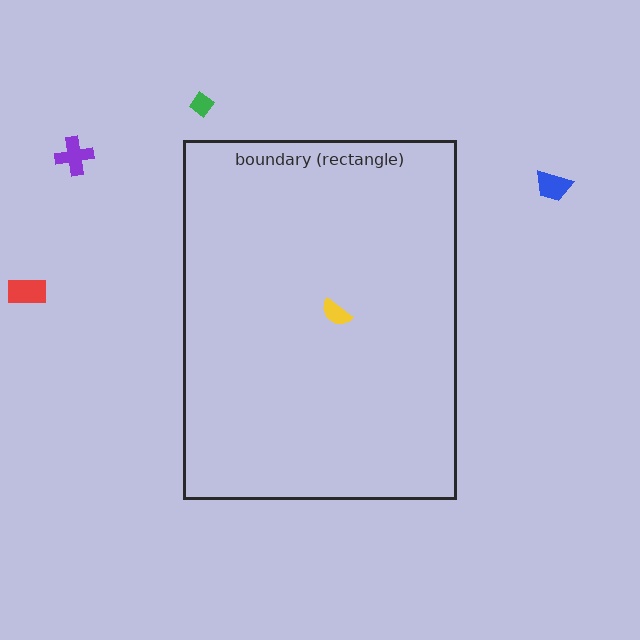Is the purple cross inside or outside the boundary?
Outside.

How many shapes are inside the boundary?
1 inside, 4 outside.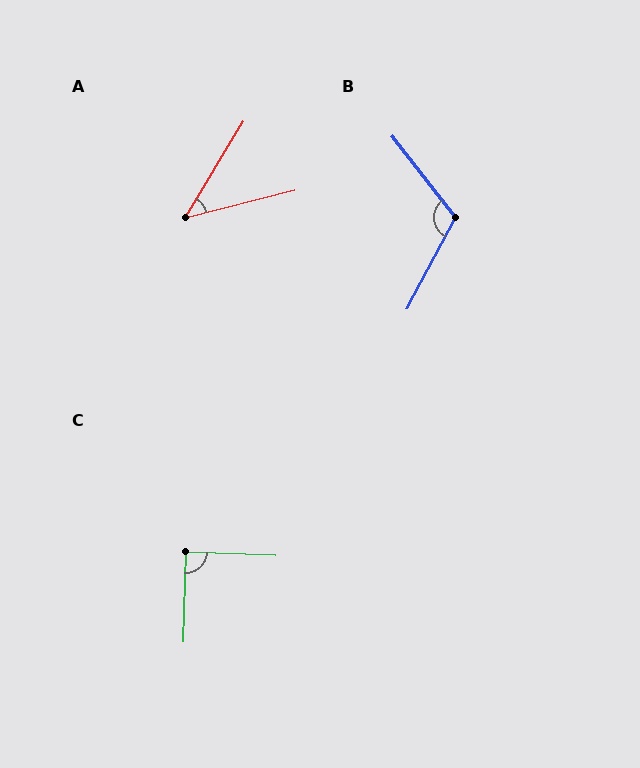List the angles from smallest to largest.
A (45°), C (89°), B (114°).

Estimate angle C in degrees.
Approximately 89 degrees.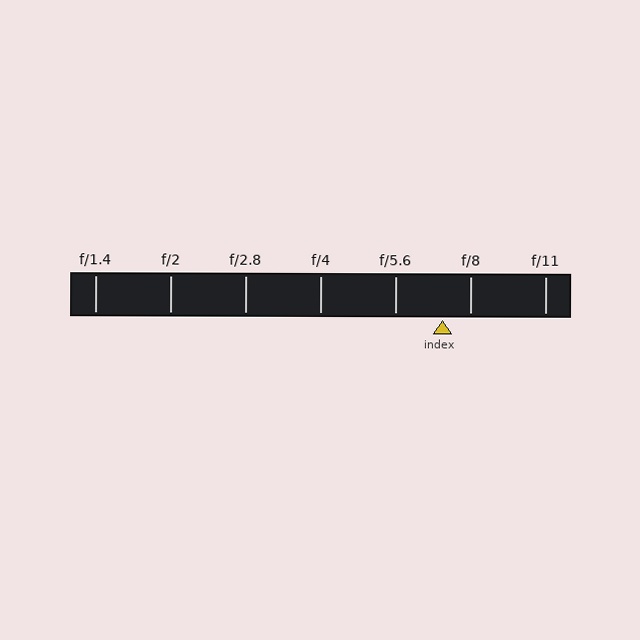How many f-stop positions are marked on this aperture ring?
There are 7 f-stop positions marked.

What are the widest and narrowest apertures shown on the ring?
The widest aperture shown is f/1.4 and the narrowest is f/11.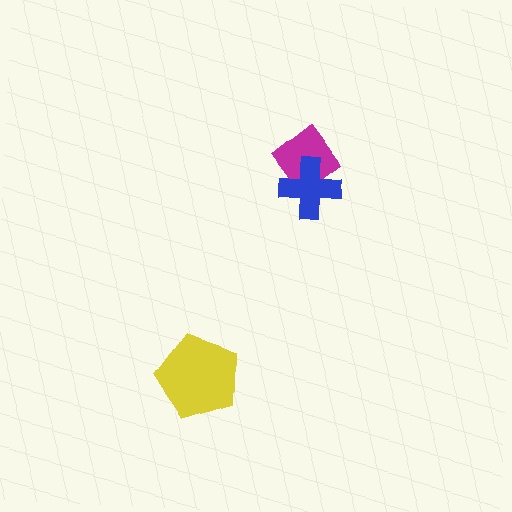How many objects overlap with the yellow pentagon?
0 objects overlap with the yellow pentagon.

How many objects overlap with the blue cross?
1 object overlaps with the blue cross.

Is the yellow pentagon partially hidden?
No, no other shape covers it.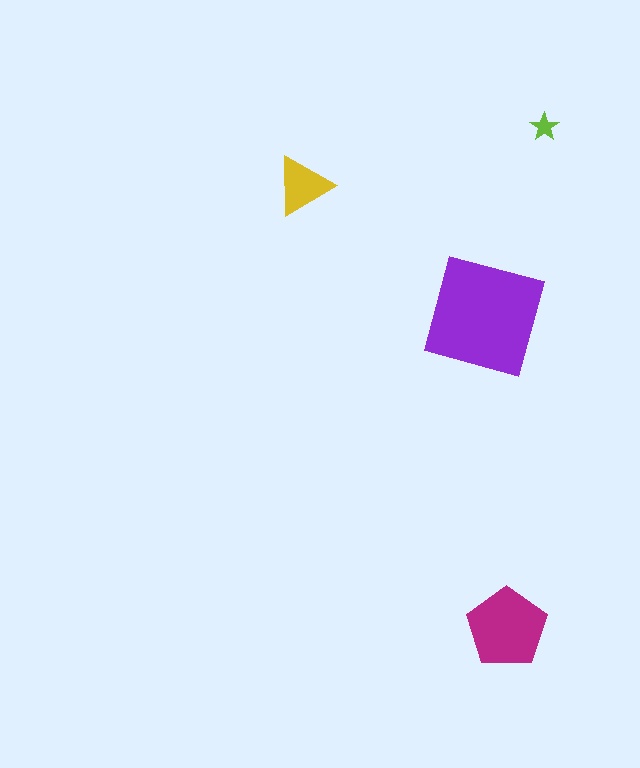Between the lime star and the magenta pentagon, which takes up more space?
The magenta pentagon.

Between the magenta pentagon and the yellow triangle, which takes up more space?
The magenta pentagon.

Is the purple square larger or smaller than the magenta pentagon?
Larger.